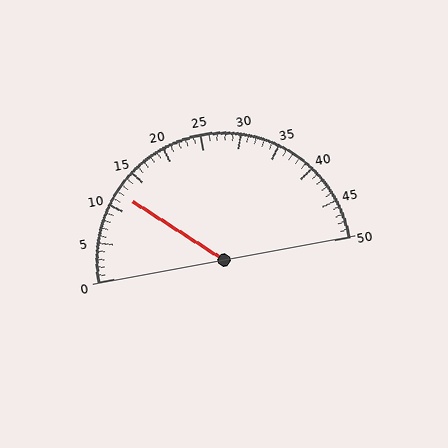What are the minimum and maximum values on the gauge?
The gauge ranges from 0 to 50.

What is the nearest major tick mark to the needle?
The nearest major tick mark is 10.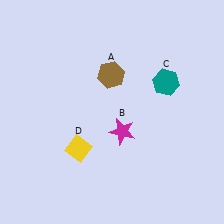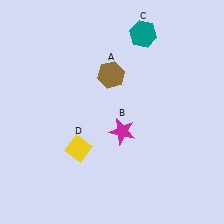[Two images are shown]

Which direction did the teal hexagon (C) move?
The teal hexagon (C) moved up.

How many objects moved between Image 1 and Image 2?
1 object moved between the two images.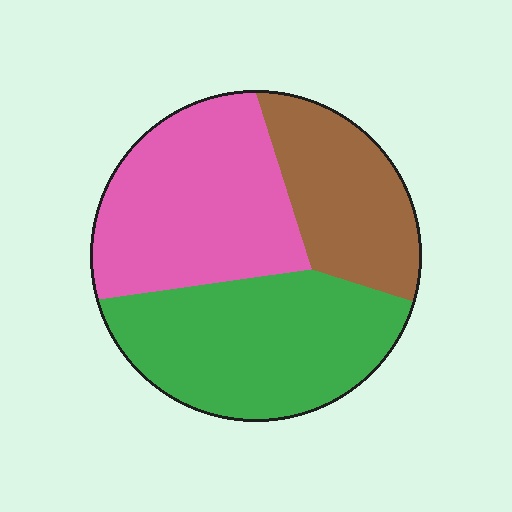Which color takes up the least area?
Brown, at roughly 25%.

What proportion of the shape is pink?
Pink covers around 35% of the shape.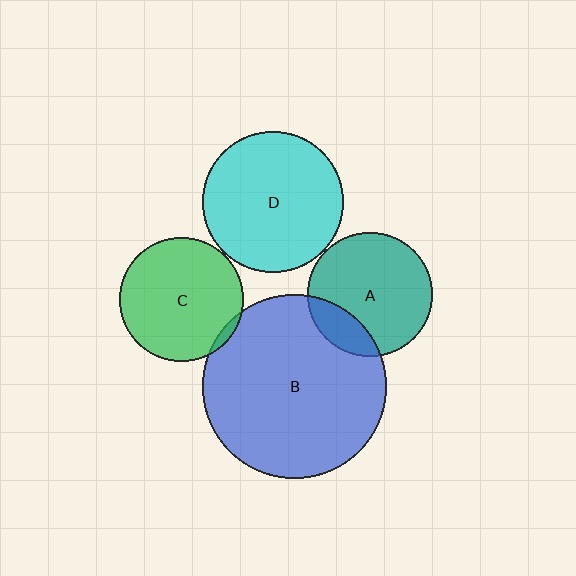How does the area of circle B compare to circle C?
Approximately 2.2 times.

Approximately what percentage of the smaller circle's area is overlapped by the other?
Approximately 20%.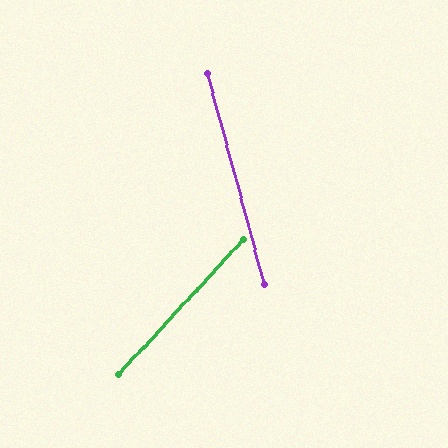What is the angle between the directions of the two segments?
Approximately 58 degrees.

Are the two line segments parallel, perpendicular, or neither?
Neither parallel nor perpendicular — they differ by about 58°.